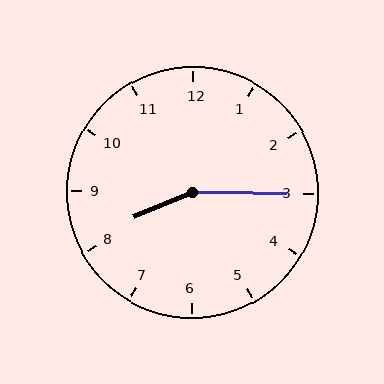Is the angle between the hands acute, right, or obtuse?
It is obtuse.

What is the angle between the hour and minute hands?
Approximately 158 degrees.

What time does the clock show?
8:15.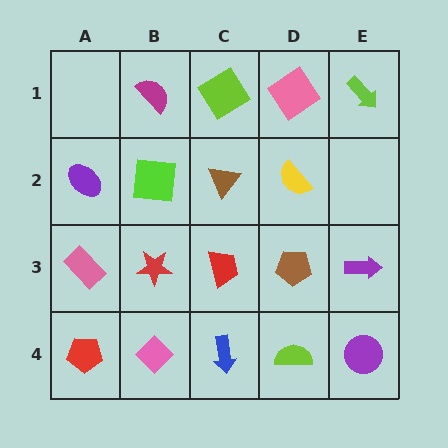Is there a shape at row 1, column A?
No, that cell is empty.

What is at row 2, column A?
A purple ellipse.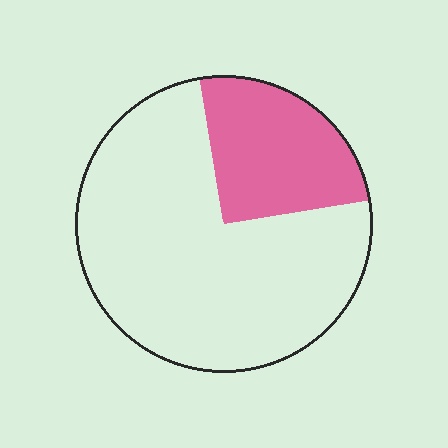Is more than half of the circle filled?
No.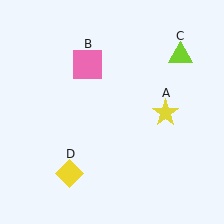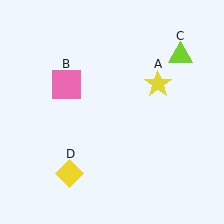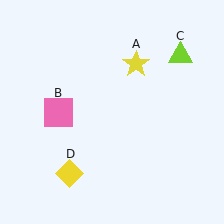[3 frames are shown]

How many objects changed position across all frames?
2 objects changed position: yellow star (object A), pink square (object B).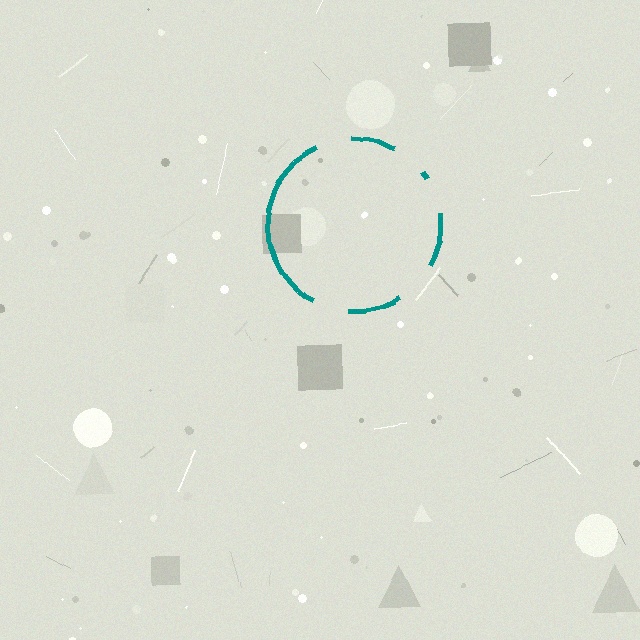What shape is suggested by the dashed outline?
The dashed outline suggests a circle.